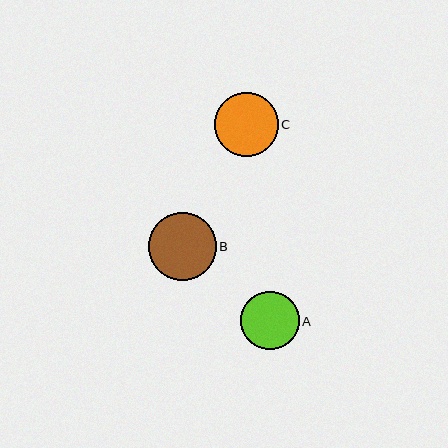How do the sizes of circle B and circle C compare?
Circle B and circle C are approximately the same size.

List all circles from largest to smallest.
From largest to smallest: B, C, A.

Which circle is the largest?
Circle B is the largest with a size of approximately 68 pixels.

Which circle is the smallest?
Circle A is the smallest with a size of approximately 58 pixels.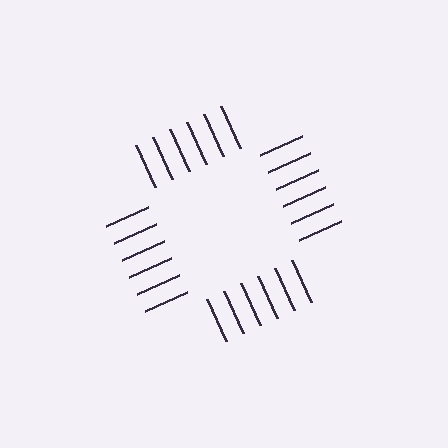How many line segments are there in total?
24 — 6 along each of the 4 edges.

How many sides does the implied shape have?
4 sides — the line-ends trace a square.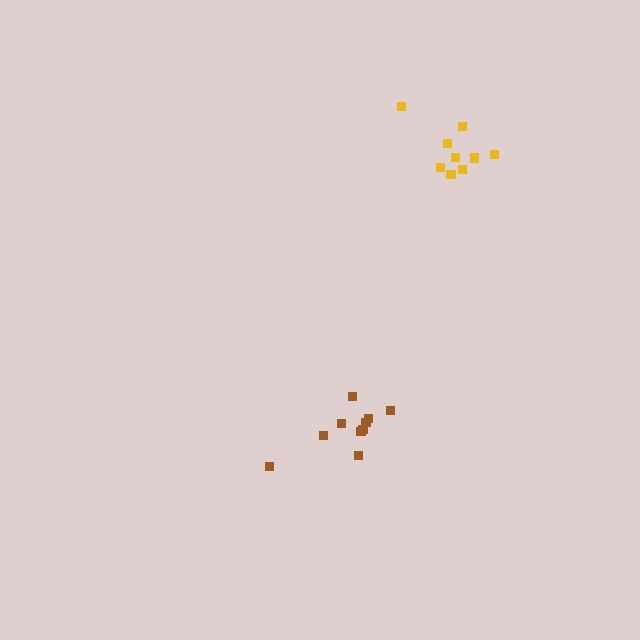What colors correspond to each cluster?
The clusters are colored: brown, yellow.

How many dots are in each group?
Group 1: 10 dots, Group 2: 9 dots (19 total).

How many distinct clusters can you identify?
There are 2 distinct clusters.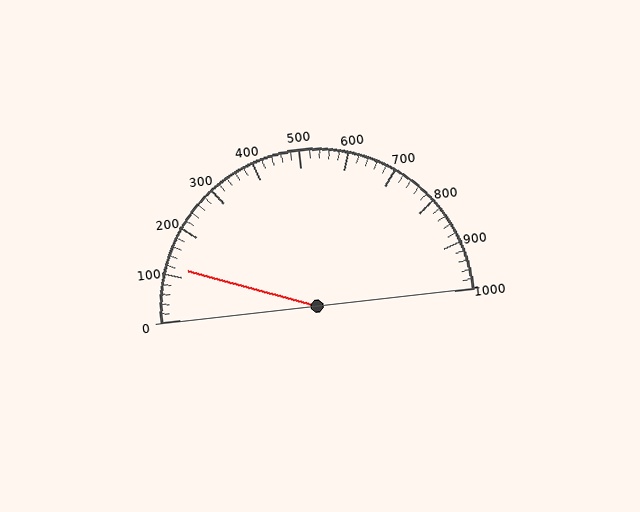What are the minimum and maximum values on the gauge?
The gauge ranges from 0 to 1000.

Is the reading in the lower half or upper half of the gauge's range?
The reading is in the lower half of the range (0 to 1000).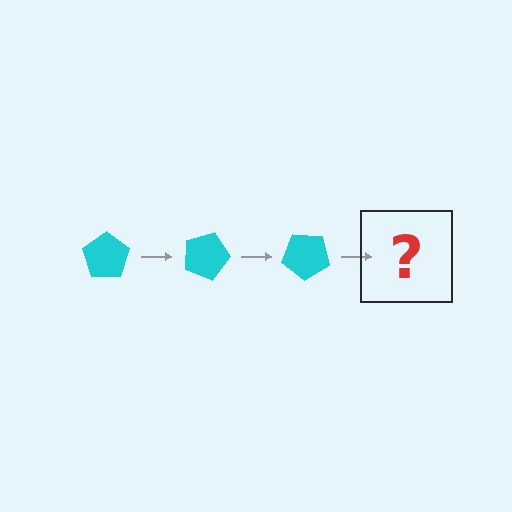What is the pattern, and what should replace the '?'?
The pattern is that the pentagon rotates 20 degrees each step. The '?' should be a cyan pentagon rotated 60 degrees.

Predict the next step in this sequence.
The next step is a cyan pentagon rotated 60 degrees.